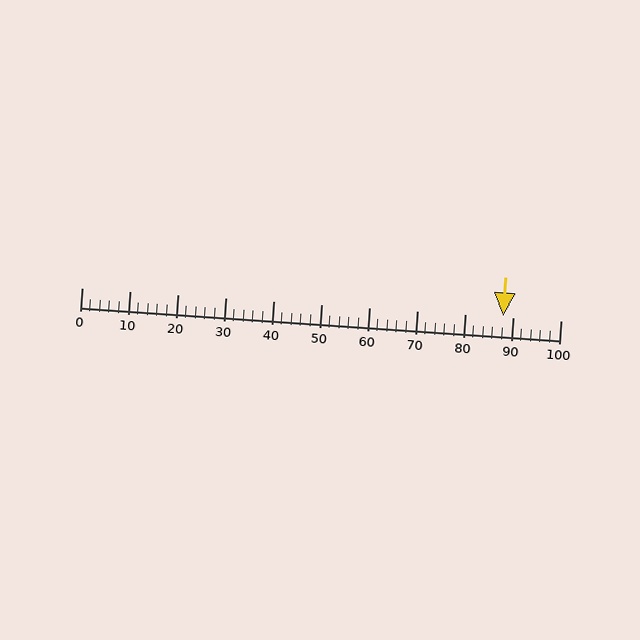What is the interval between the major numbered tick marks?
The major tick marks are spaced 10 units apart.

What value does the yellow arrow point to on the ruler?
The yellow arrow points to approximately 88.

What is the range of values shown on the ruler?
The ruler shows values from 0 to 100.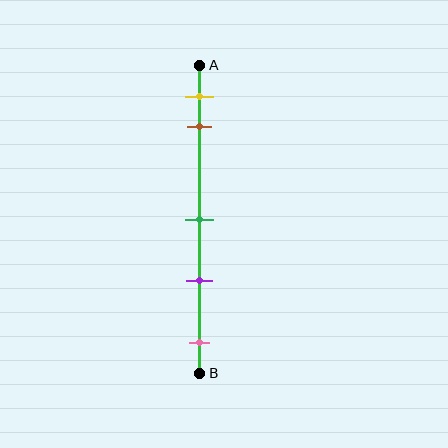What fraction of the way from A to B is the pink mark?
The pink mark is approximately 90% (0.9) of the way from A to B.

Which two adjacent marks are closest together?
The yellow and brown marks are the closest adjacent pair.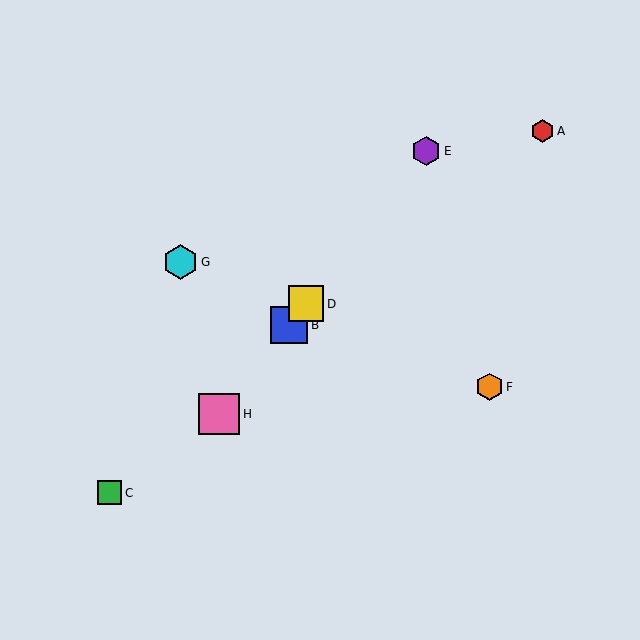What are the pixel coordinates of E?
Object E is at (426, 151).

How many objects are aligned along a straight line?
4 objects (B, D, E, H) are aligned along a straight line.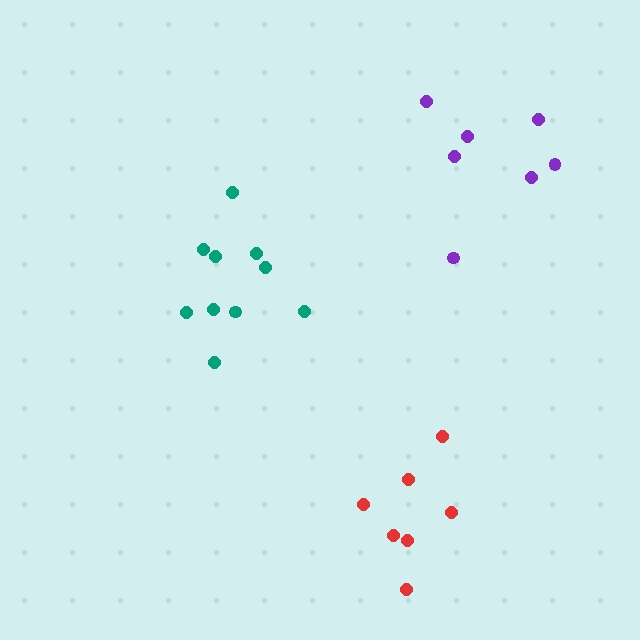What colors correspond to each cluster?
The clusters are colored: purple, teal, red.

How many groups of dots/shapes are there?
There are 3 groups.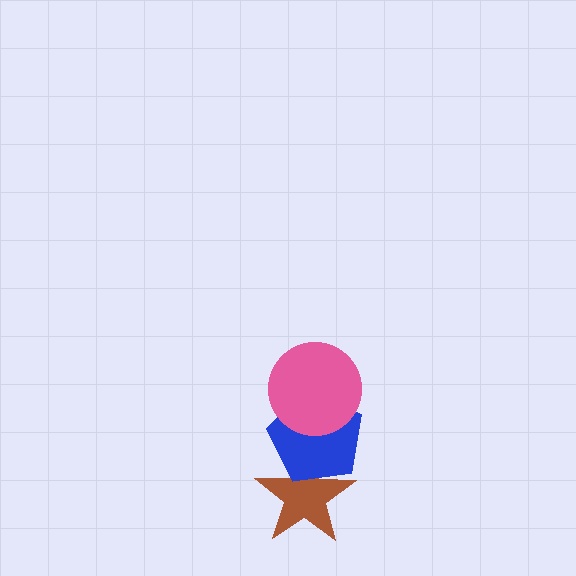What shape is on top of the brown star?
The blue pentagon is on top of the brown star.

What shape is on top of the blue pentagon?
The pink circle is on top of the blue pentagon.